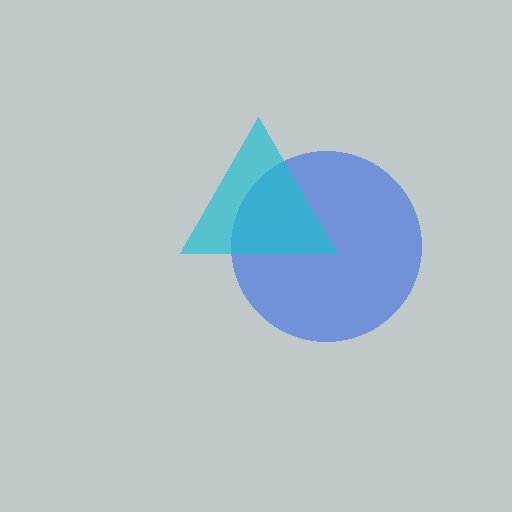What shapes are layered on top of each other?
The layered shapes are: a blue circle, a cyan triangle.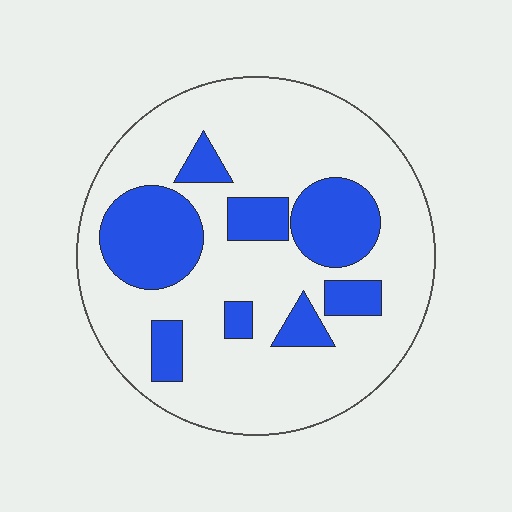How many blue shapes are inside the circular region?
8.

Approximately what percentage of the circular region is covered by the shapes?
Approximately 25%.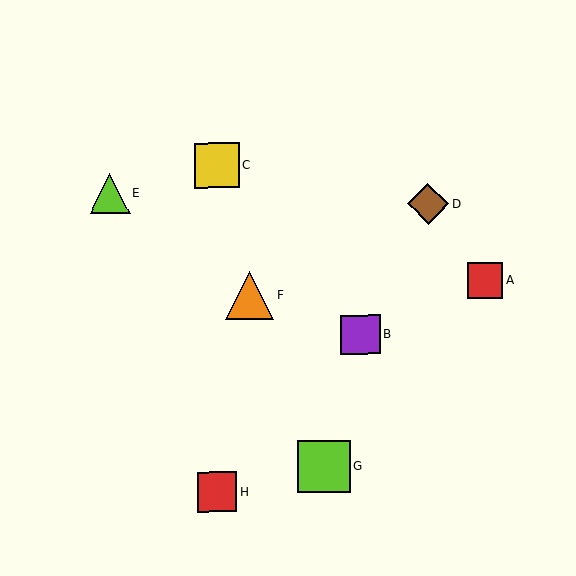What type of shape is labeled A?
Shape A is a red square.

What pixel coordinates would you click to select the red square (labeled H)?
Click at (217, 492) to select the red square H.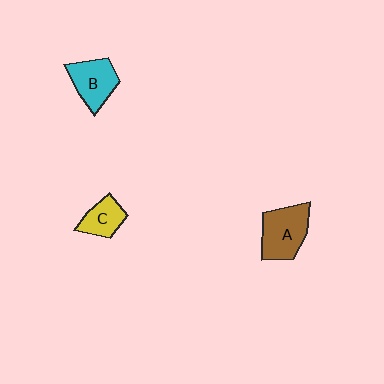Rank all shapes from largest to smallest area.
From largest to smallest: A (brown), B (cyan), C (yellow).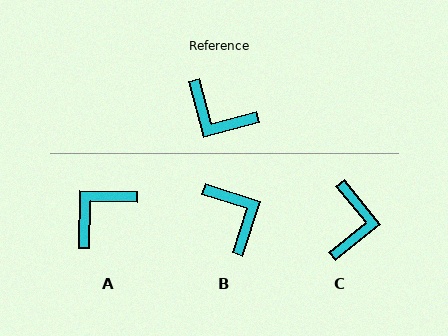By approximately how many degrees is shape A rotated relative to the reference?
Approximately 106 degrees clockwise.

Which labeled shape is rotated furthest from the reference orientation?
B, about 148 degrees away.